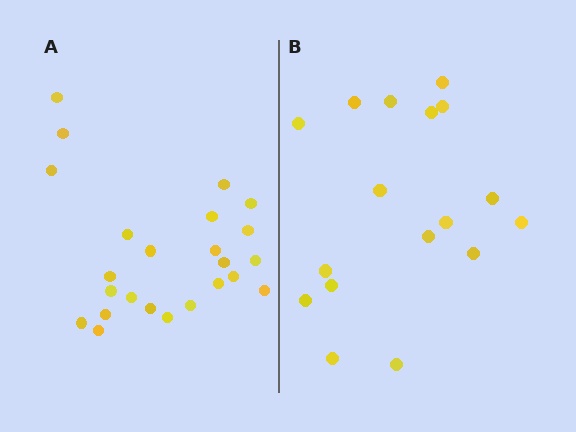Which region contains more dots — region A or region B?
Region A (the left region) has more dots.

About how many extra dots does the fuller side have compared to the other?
Region A has roughly 8 or so more dots than region B.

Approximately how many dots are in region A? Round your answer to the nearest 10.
About 20 dots. (The exact count is 24, which rounds to 20.)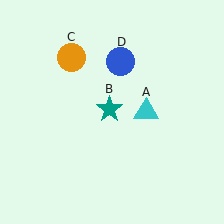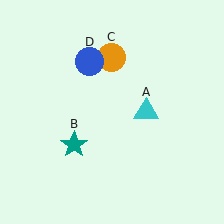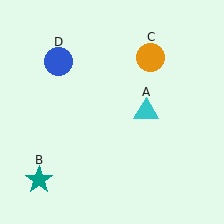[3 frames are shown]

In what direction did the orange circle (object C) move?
The orange circle (object C) moved right.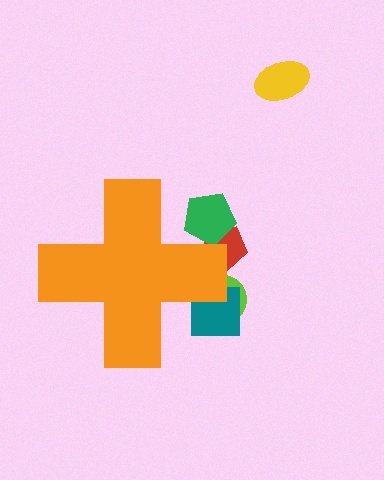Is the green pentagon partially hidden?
Yes, the green pentagon is partially hidden behind the orange cross.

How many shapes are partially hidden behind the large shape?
4 shapes are partially hidden.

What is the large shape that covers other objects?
An orange cross.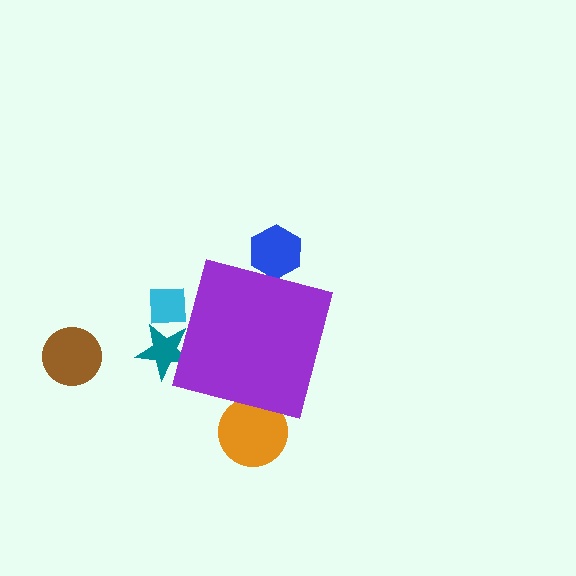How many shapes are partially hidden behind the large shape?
4 shapes are partially hidden.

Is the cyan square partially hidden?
Yes, the cyan square is partially hidden behind the purple square.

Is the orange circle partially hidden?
Yes, the orange circle is partially hidden behind the purple square.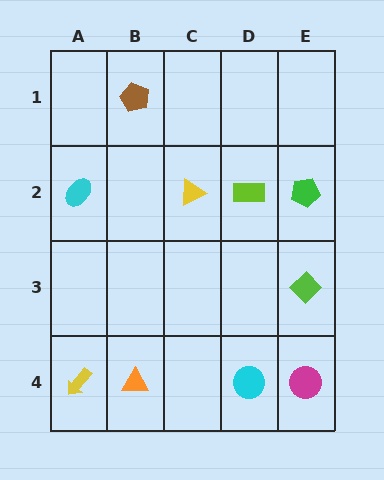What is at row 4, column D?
A cyan circle.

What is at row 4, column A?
A yellow arrow.